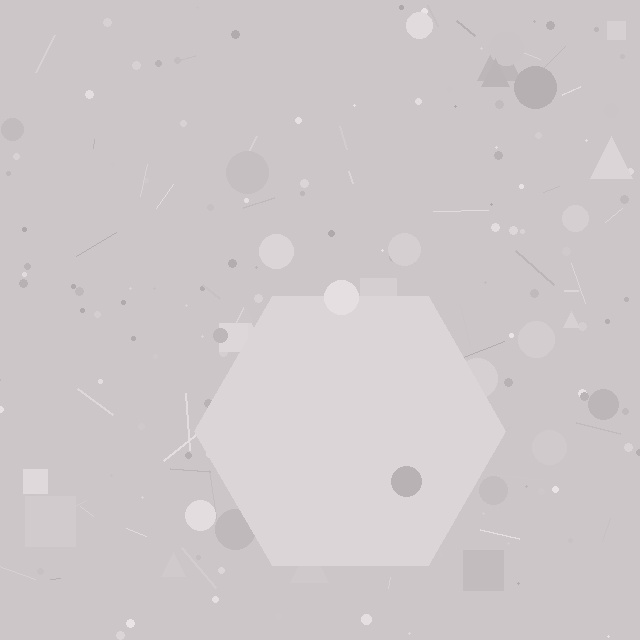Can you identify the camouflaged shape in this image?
The camouflaged shape is a hexagon.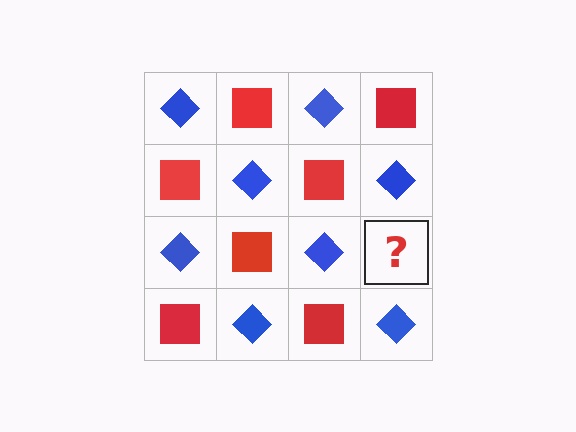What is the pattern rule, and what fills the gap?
The rule is that it alternates blue diamond and red square in a checkerboard pattern. The gap should be filled with a red square.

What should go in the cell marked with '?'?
The missing cell should contain a red square.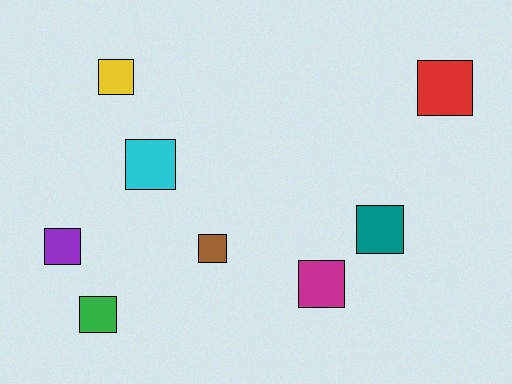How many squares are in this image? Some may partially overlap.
There are 8 squares.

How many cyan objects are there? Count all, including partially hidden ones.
There is 1 cyan object.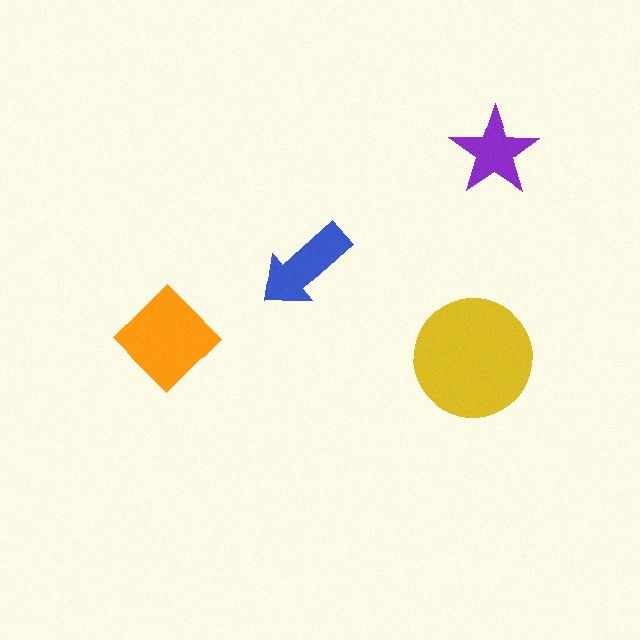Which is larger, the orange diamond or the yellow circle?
The yellow circle.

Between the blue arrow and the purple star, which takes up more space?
The blue arrow.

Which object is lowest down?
The yellow circle is bottommost.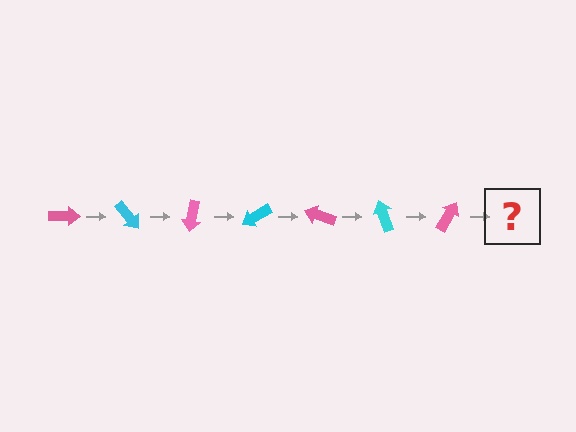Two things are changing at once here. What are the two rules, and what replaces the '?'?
The two rules are that it rotates 50 degrees each step and the color cycles through pink and cyan. The '?' should be a cyan arrow, rotated 350 degrees from the start.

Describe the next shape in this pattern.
It should be a cyan arrow, rotated 350 degrees from the start.